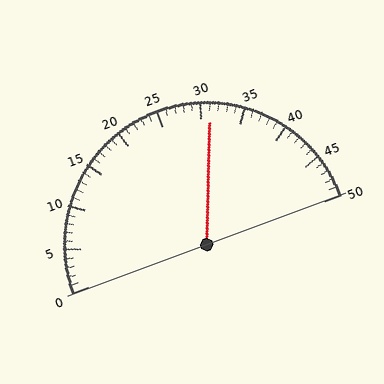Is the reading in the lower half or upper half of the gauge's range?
The reading is in the upper half of the range (0 to 50).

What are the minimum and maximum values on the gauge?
The gauge ranges from 0 to 50.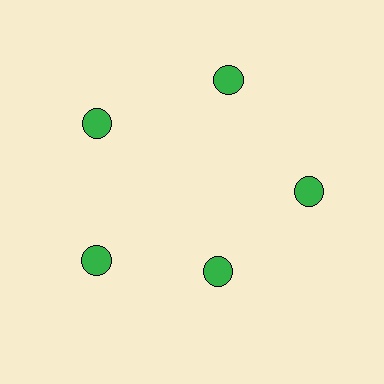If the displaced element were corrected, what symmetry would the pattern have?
It would have 5-fold rotational symmetry — the pattern would map onto itself every 72 degrees.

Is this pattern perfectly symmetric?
No. The 5 green circles are arranged in a ring, but one element near the 5 o'clock position is pulled inward toward the center, breaking the 5-fold rotational symmetry.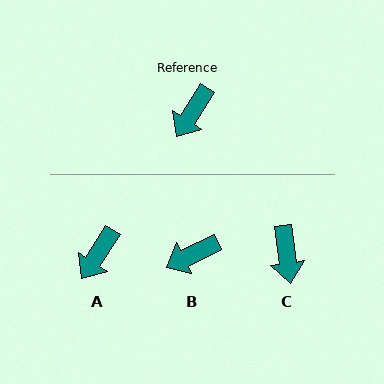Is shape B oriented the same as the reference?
No, it is off by about 31 degrees.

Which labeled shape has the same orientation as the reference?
A.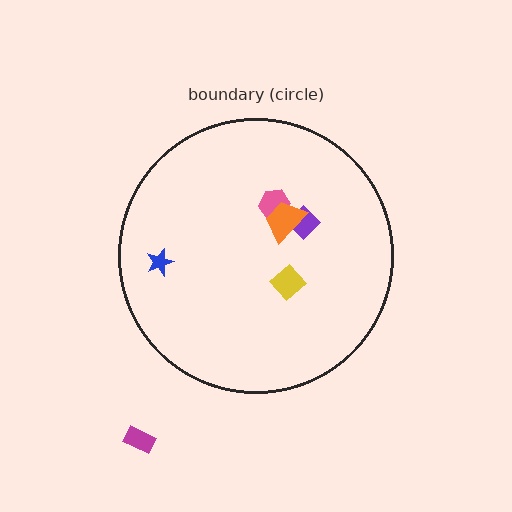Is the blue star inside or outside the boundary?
Inside.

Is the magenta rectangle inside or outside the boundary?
Outside.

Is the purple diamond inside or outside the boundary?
Inside.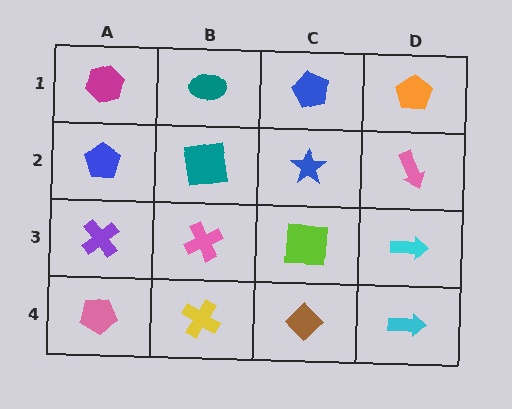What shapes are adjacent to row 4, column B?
A pink cross (row 3, column B), a pink pentagon (row 4, column A), a brown diamond (row 4, column C).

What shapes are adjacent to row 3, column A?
A blue pentagon (row 2, column A), a pink pentagon (row 4, column A), a pink cross (row 3, column B).